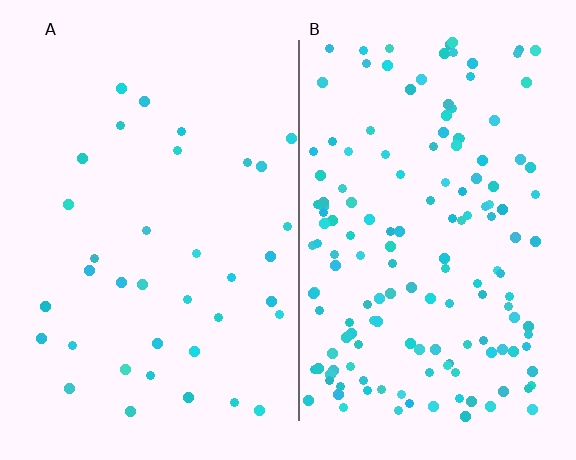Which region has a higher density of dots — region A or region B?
B (the right).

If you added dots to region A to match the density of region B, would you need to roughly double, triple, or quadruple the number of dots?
Approximately quadruple.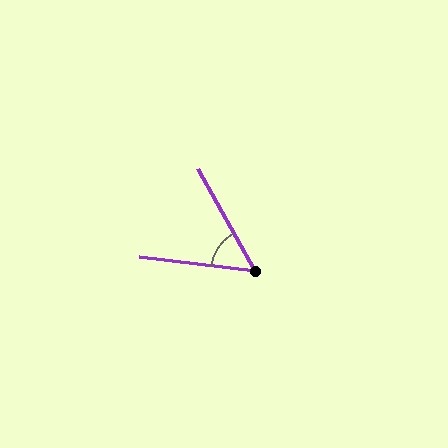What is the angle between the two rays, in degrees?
Approximately 54 degrees.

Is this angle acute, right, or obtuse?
It is acute.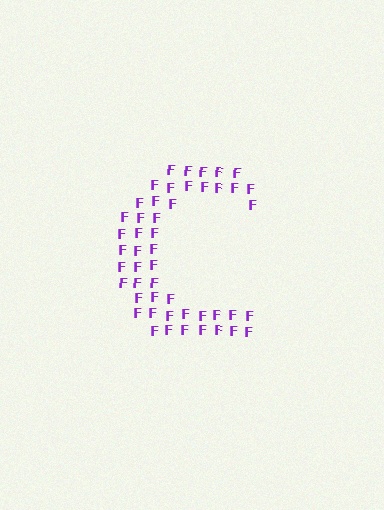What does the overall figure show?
The overall figure shows the letter C.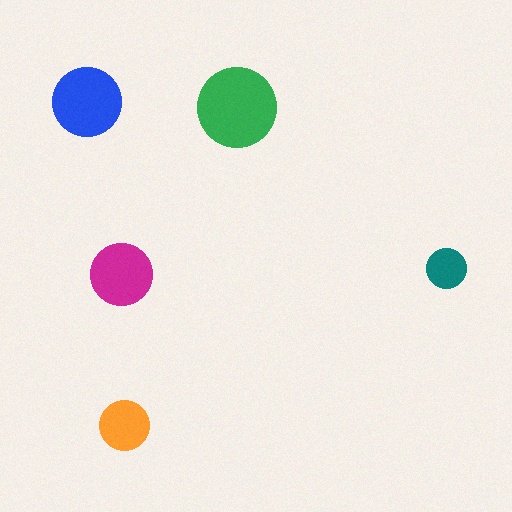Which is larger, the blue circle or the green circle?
The green one.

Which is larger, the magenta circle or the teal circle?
The magenta one.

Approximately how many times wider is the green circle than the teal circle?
About 2 times wider.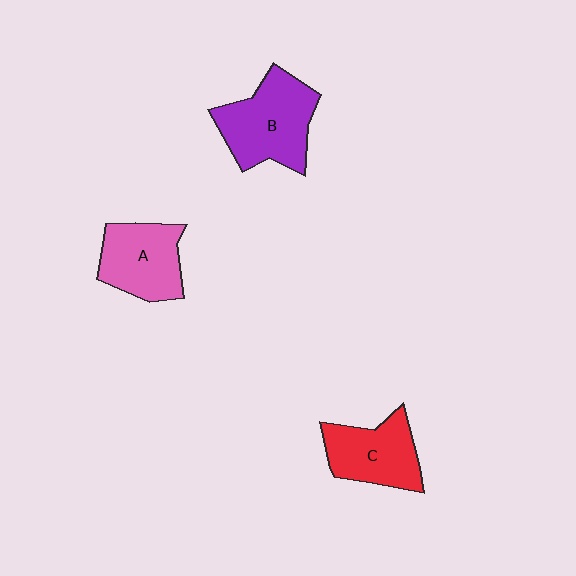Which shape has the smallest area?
Shape C (red).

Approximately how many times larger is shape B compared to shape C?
Approximately 1.3 times.